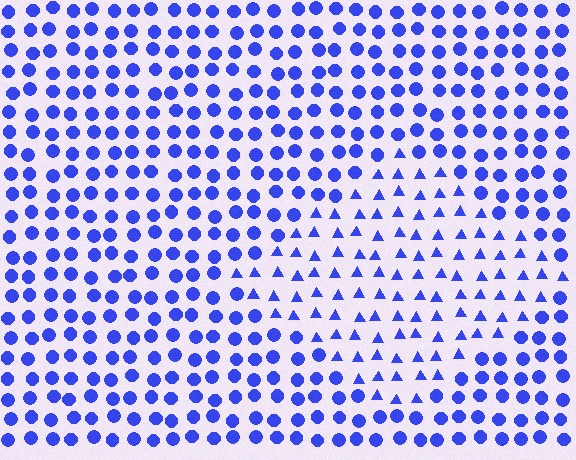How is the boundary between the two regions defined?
The boundary is defined by a change in element shape: triangles inside vs. circles outside. All elements share the same color and spacing.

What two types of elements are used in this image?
The image uses triangles inside the diamond region and circles outside it.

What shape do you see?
I see a diamond.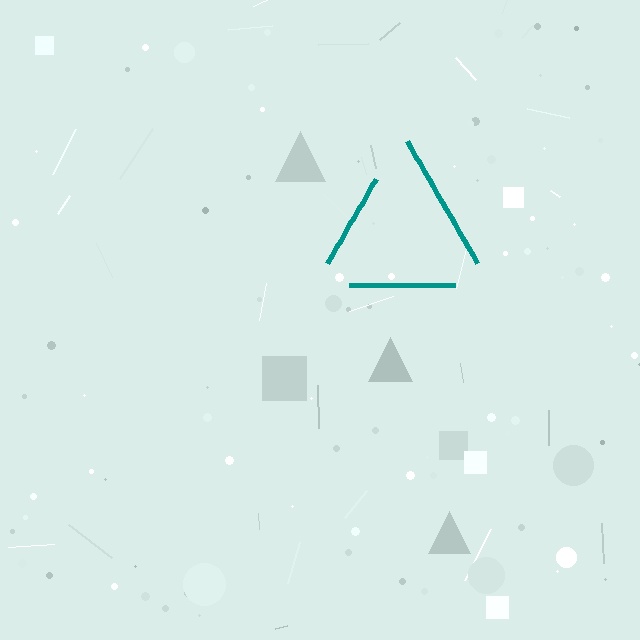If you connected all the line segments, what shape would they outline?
They would outline a triangle.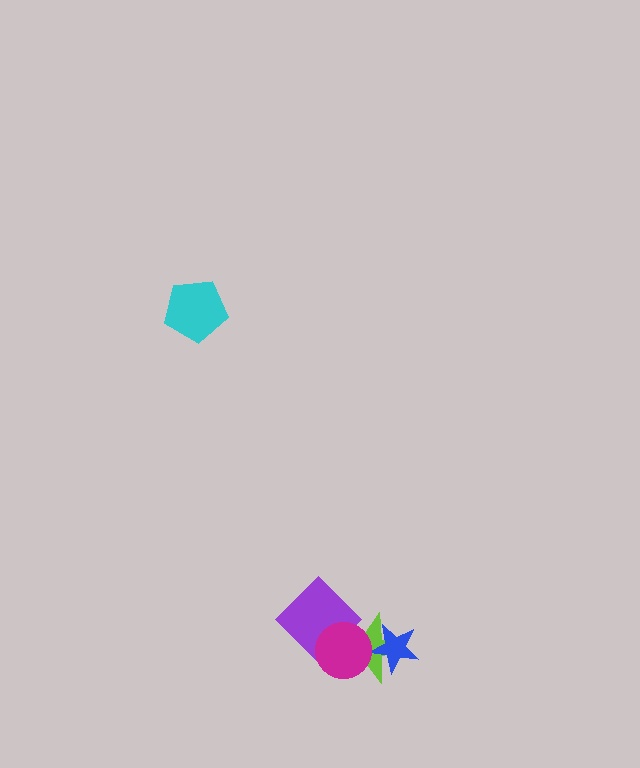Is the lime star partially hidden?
Yes, it is partially covered by another shape.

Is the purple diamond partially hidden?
Yes, it is partially covered by another shape.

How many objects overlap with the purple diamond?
2 objects overlap with the purple diamond.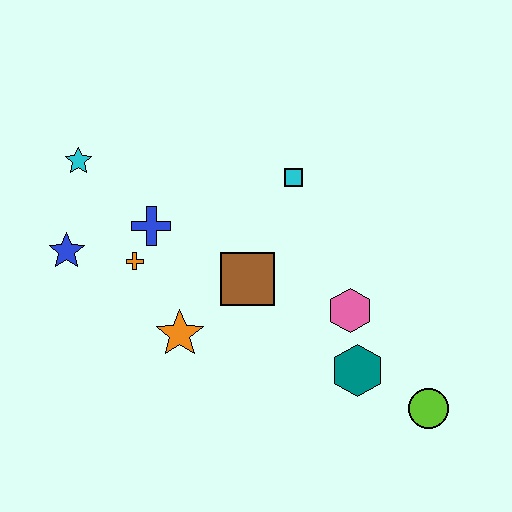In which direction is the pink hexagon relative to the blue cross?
The pink hexagon is to the right of the blue cross.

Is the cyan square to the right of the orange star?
Yes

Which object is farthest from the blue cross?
The lime circle is farthest from the blue cross.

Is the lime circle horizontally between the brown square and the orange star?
No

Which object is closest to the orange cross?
The blue cross is closest to the orange cross.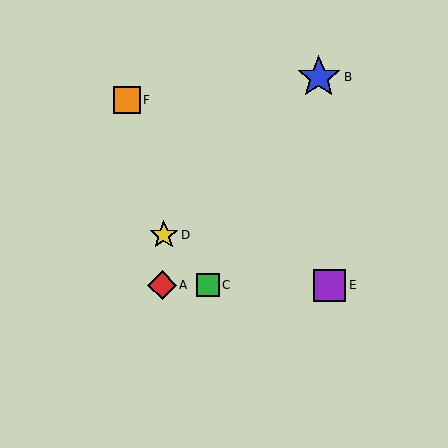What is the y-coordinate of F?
Object F is at y≈100.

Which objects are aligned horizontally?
Objects A, C, E are aligned horizontally.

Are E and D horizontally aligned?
No, E is at y≈285 and D is at y≈235.